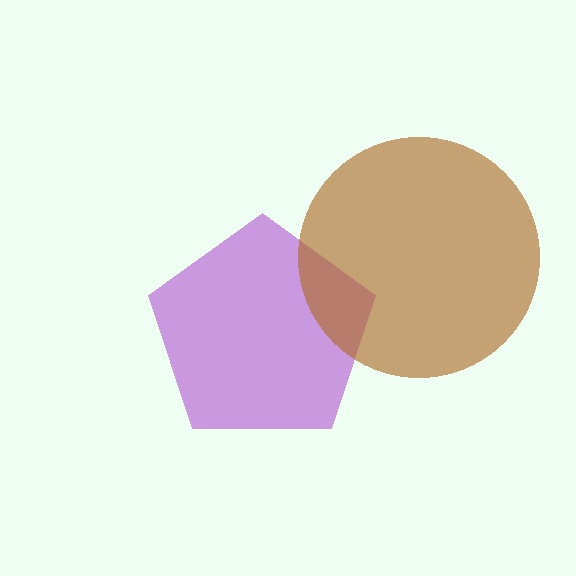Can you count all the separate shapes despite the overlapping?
Yes, there are 2 separate shapes.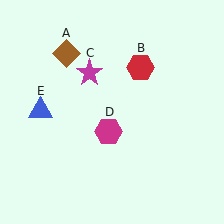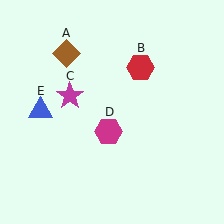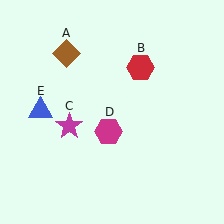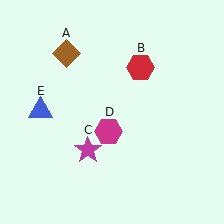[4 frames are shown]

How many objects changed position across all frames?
1 object changed position: magenta star (object C).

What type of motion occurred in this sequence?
The magenta star (object C) rotated counterclockwise around the center of the scene.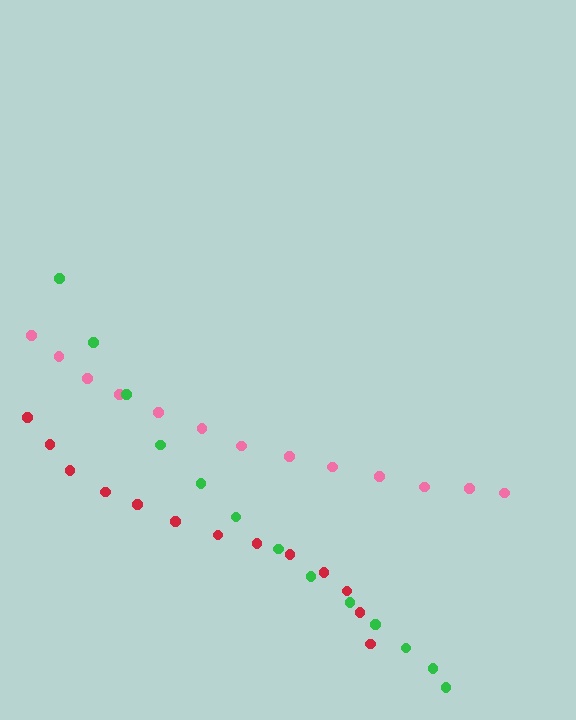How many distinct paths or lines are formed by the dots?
There are 3 distinct paths.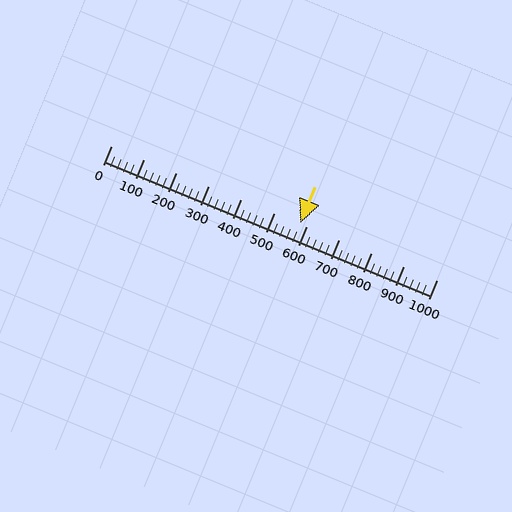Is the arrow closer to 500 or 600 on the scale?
The arrow is closer to 600.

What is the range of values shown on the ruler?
The ruler shows values from 0 to 1000.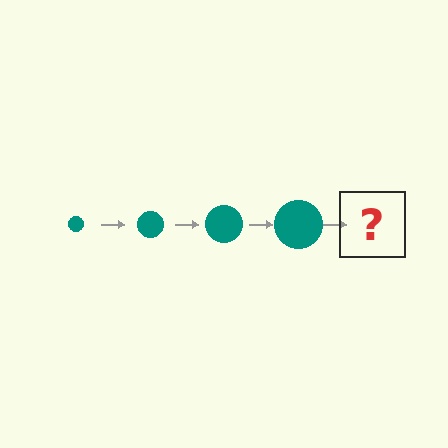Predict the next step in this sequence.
The next step is a teal circle, larger than the previous one.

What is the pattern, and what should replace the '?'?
The pattern is that the circle gets progressively larger each step. The '?' should be a teal circle, larger than the previous one.